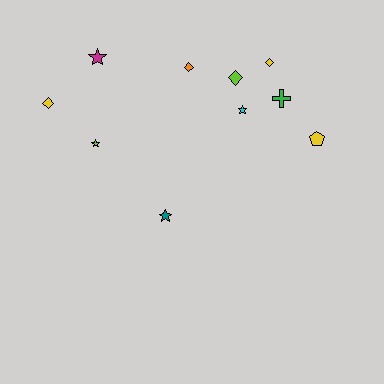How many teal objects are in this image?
There is 1 teal object.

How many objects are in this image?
There are 10 objects.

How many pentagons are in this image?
There is 1 pentagon.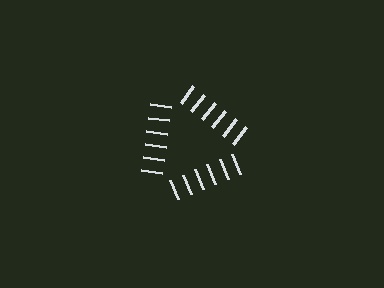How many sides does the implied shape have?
3 sides — the line-ends trace a triangle.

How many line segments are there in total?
18 — 6 along each of the 3 edges.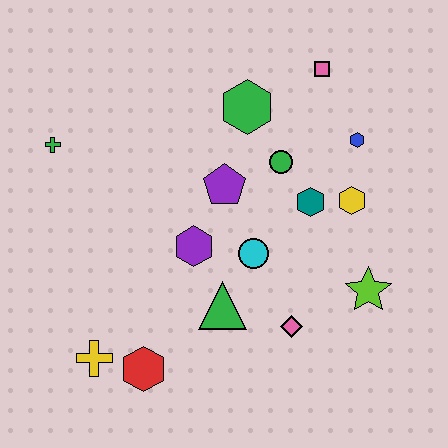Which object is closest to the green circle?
The teal hexagon is closest to the green circle.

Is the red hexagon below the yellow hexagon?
Yes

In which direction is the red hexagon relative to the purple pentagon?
The red hexagon is below the purple pentagon.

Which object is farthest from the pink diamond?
The green cross is farthest from the pink diamond.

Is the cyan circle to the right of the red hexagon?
Yes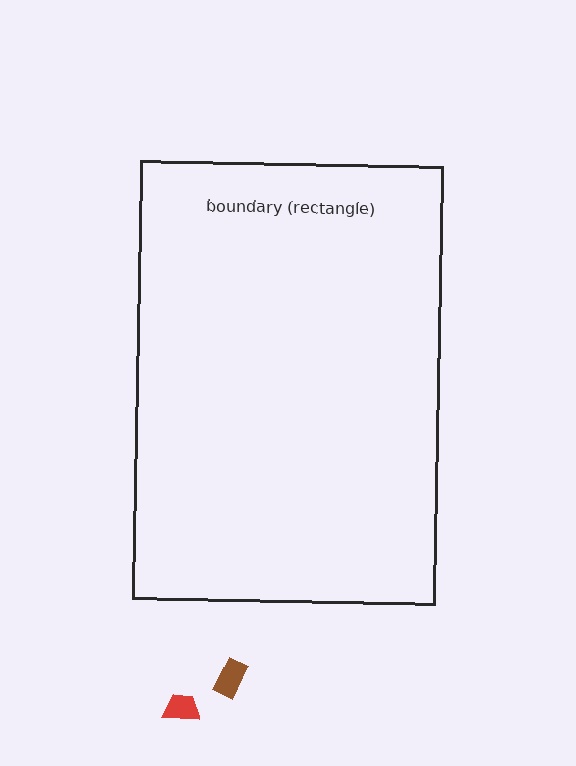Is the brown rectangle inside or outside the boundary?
Outside.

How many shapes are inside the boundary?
0 inside, 2 outside.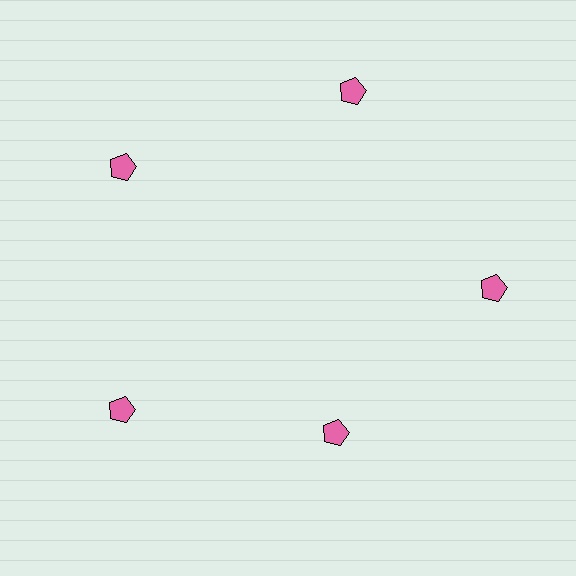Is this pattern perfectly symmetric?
No. The 5 pink pentagons are arranged in a ring, but one element near the 5 o'clock position is pulled inward toward the center, breaking the 5-fold rotational symmetry.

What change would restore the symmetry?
The symmetry would be restored by moving it outward, back onto the ring so that all 5 pentagons sit at equal angles and equal distance from the center.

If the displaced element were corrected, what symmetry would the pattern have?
It would have 5-fold rotational symmetry — the pattern would map onto itself every 72 degrees.